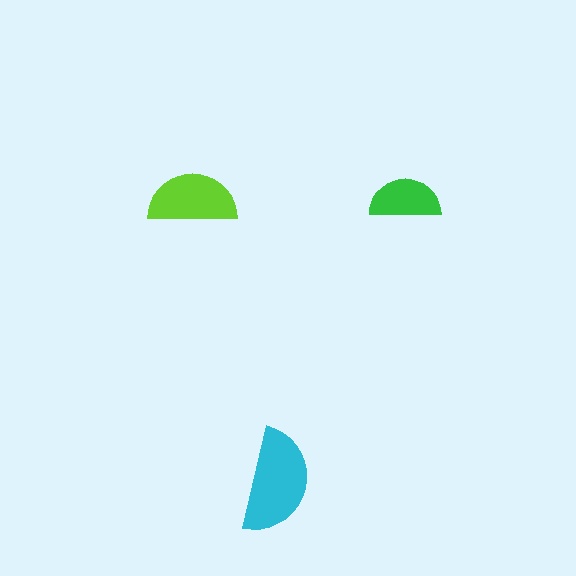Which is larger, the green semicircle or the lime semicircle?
The lime one.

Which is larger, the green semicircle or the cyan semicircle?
The cyan one.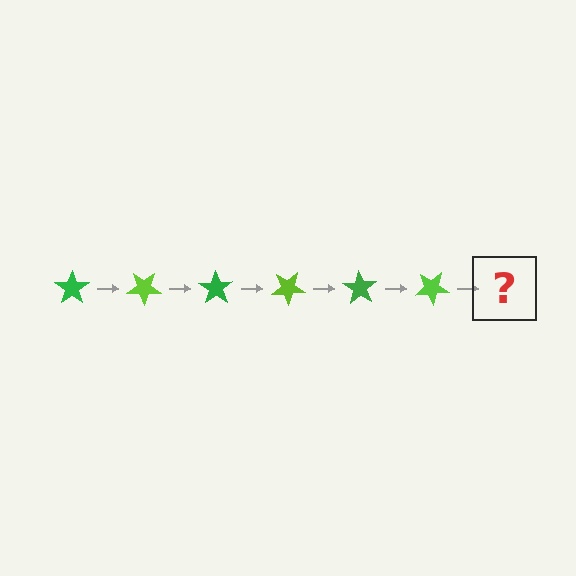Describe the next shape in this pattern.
It should be a green star, rotated 210 degrees from the start.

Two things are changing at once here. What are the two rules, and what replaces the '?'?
The two rules are that it rotates 35 degrees each step and the color cycles through green and lime. The '?' should be a green star, rotated 210 degrees from the start.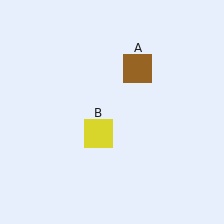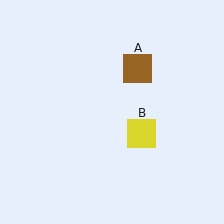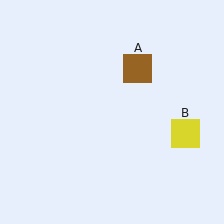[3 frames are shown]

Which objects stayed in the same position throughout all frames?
Brown square (object A) remained stationary.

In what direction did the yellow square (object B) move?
The yellow square (object B) moved right.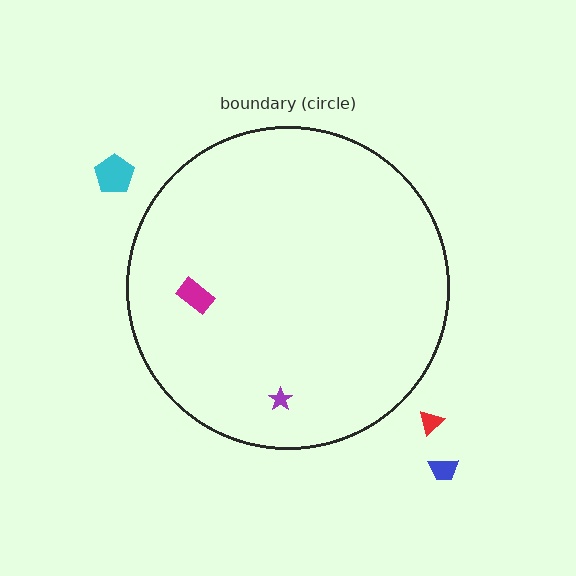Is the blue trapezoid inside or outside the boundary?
Outside.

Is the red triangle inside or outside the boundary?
Outside.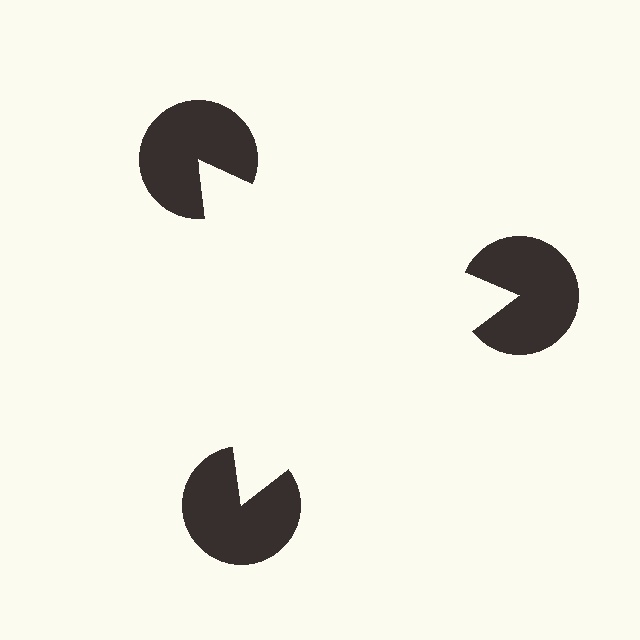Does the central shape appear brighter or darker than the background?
It typically appears slightly brighter than the background, even though no actual brightness change is drawn.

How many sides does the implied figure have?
3 sides.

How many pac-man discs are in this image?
There are 3 — one at each vertex of the illusory triangle.